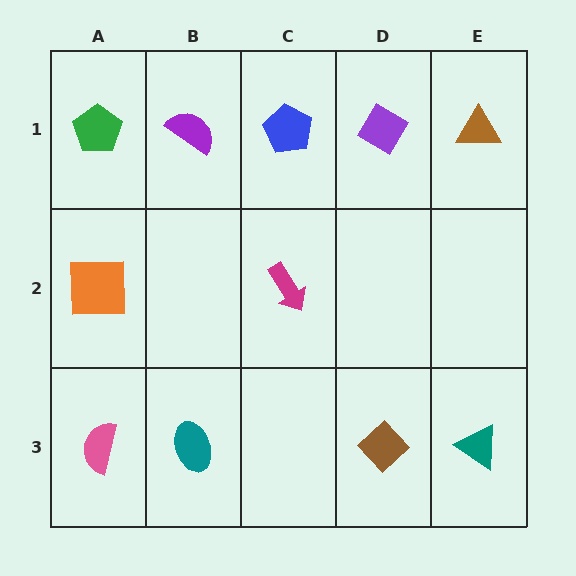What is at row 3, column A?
A pink semicircle.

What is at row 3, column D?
A brown diamond.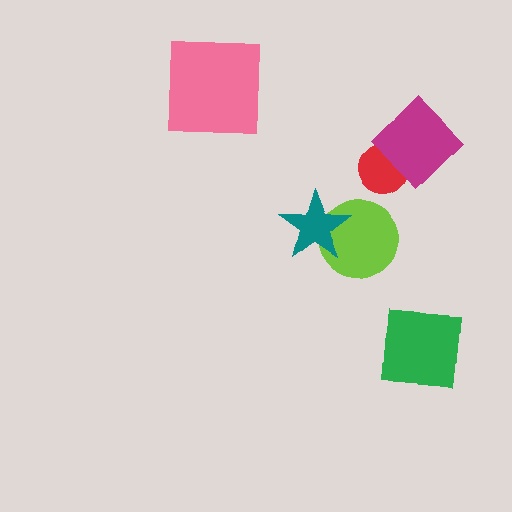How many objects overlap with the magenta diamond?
1 object overlaps with the magenta diamond.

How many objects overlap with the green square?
0 objects overlap with the green square.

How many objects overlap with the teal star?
1 object overlaps with the teal star.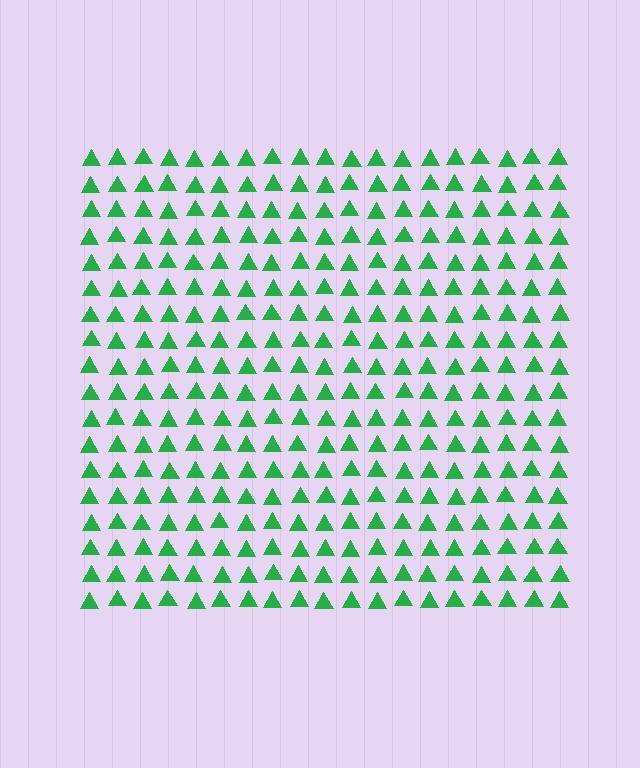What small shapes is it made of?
It is made of small triangles.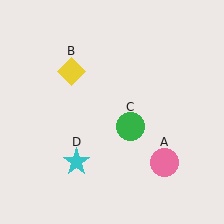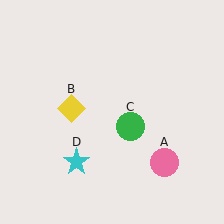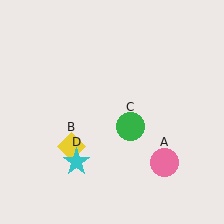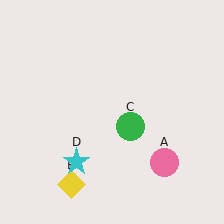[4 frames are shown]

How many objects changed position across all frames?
1 object changed position: yellow diamond (object B).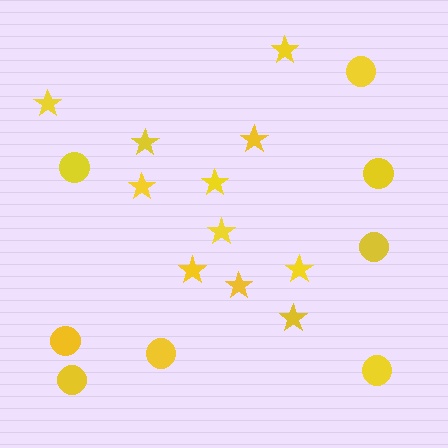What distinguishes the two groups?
There are 2 groups: one group of stars (11) and one group of circles (8).